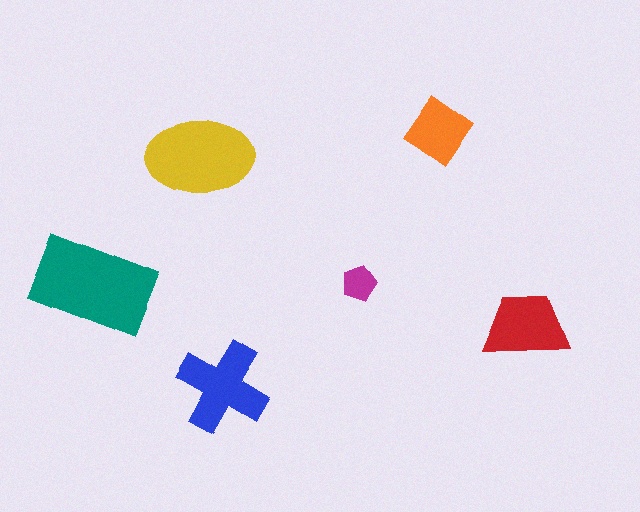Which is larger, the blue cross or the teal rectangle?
The teal rectangle.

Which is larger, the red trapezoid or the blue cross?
The blue cross.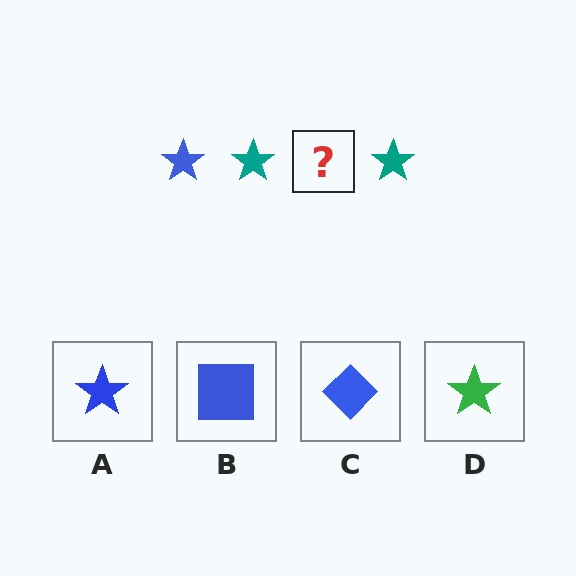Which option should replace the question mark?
Option A.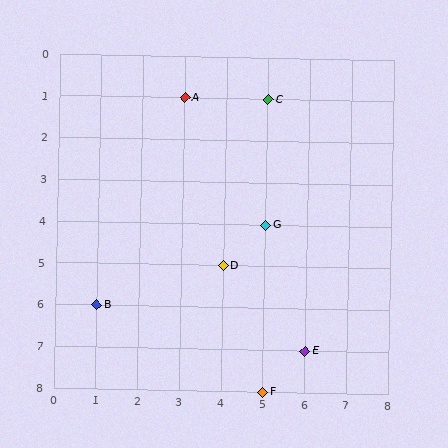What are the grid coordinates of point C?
Point C is at grid coordinates (5, 1).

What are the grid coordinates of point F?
Point F is at grid coordinates (5, 8).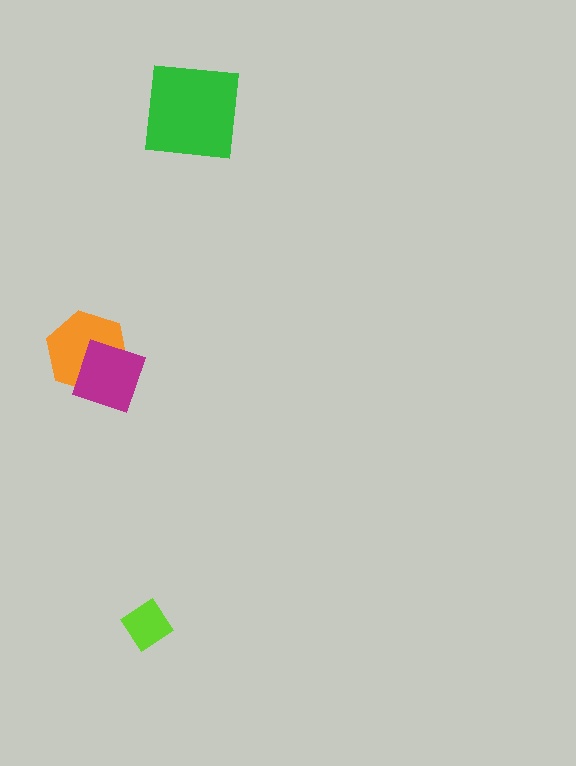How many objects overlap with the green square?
0 objects overlap with the green square.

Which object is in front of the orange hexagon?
The magenta square is in front of the orange hexagon.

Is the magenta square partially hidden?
No, no other shape covers it.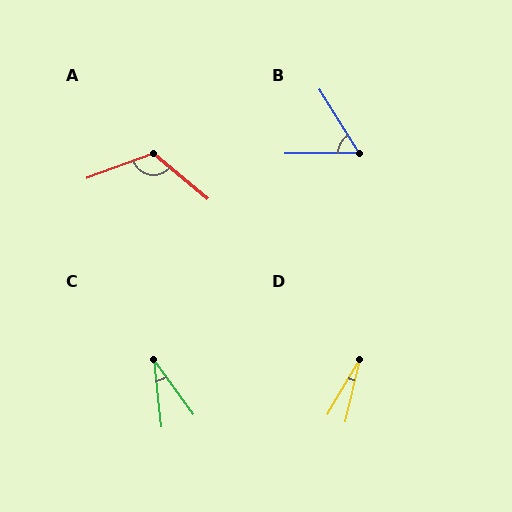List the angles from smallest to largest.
D (17°), C (30°), B (58°), A (120°).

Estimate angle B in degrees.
Approximately 58 degrees.